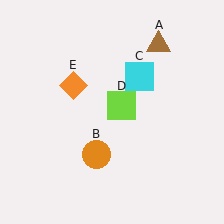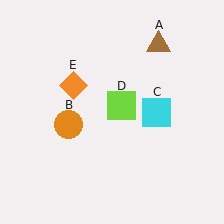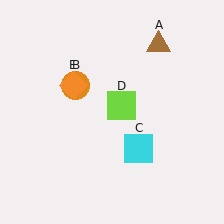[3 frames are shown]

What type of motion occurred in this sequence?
The orange circle (object B), cyan square (object C) rotated clockwise around the center of the scene.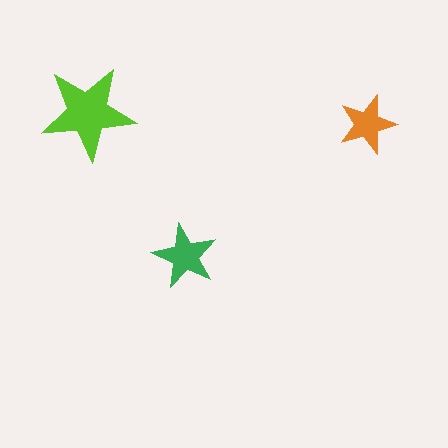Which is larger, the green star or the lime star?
The lime one.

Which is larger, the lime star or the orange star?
The lime one.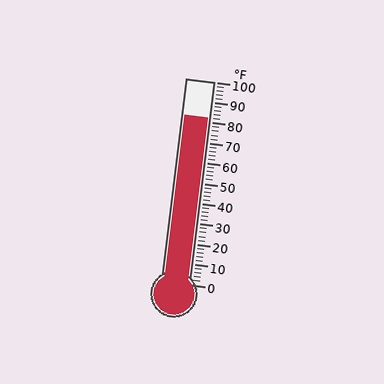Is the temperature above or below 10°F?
The temperature is above 10°F.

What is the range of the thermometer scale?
The thermometer scale ranges from 0°F to 100°F.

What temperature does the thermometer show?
The thermometer shows approximately 82°F.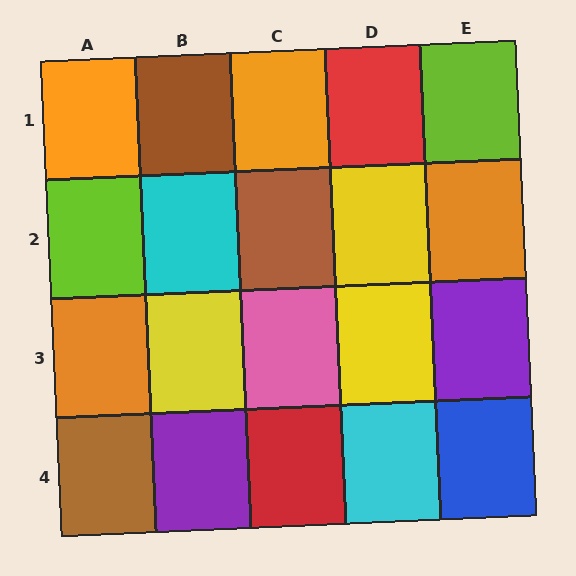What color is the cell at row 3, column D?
Yellow.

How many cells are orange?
4 cells are orange.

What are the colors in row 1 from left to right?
Orange, brown, orange, red, lime.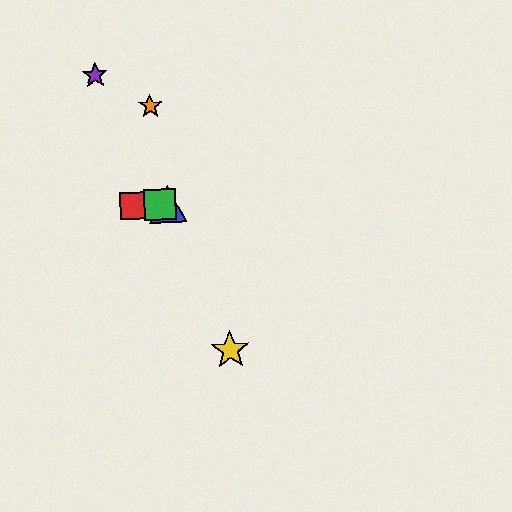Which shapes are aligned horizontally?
The red square, the blue triangle, the green square are aligned horizontally.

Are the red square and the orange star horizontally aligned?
No, the red square is at y≈206 and the orange star is at y≈106.